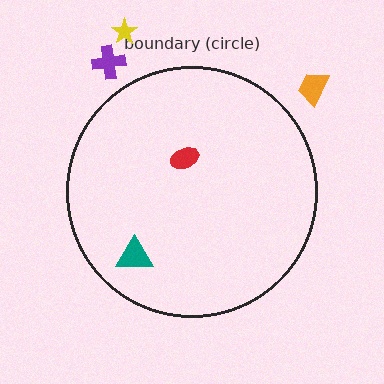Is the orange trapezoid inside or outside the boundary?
Outside.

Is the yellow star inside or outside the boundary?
Outside.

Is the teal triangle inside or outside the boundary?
Inside.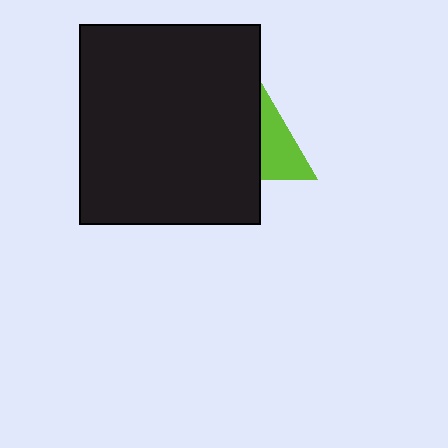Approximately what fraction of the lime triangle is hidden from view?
Roughly 54% of the lime triangle is hidden behind the black rectangle.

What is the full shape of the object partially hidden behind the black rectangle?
The partially hidden object is a lime triangle.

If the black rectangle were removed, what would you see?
You would see the complete lime triangle.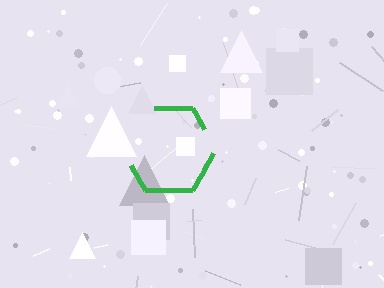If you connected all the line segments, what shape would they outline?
They would outline a hexagon.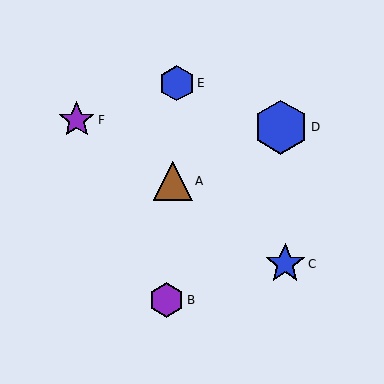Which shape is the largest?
The blue hexagon (labeled D) is the largest.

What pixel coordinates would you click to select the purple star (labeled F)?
Click at (77, 120) to select the purple star F.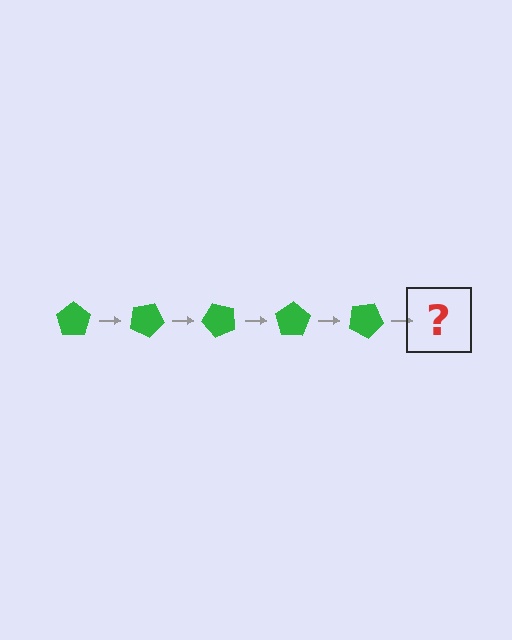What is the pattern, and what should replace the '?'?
The pattern is that the pentagon rotates 25 degrees each step. The '?' should be a green pentagon rotated 125 degrees.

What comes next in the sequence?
The next element should be a green pentagon rotated 125 degrees.